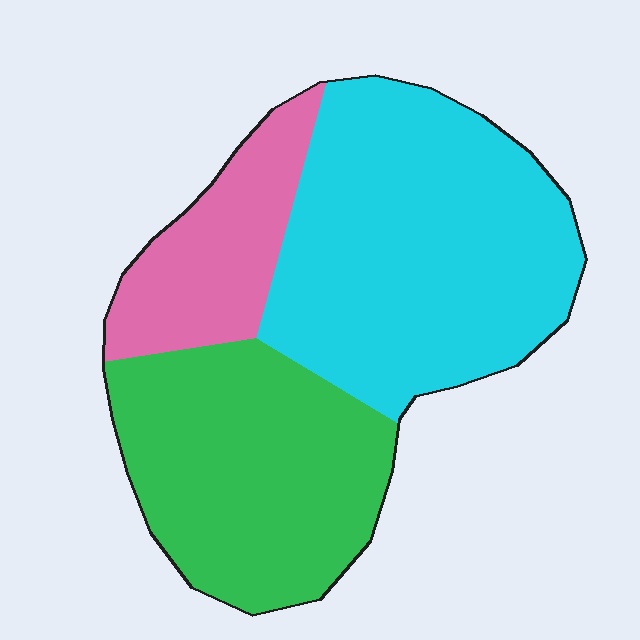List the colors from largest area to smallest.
From largest to smallest: cyan, green, pink.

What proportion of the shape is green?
Green covers about 35% of the shape.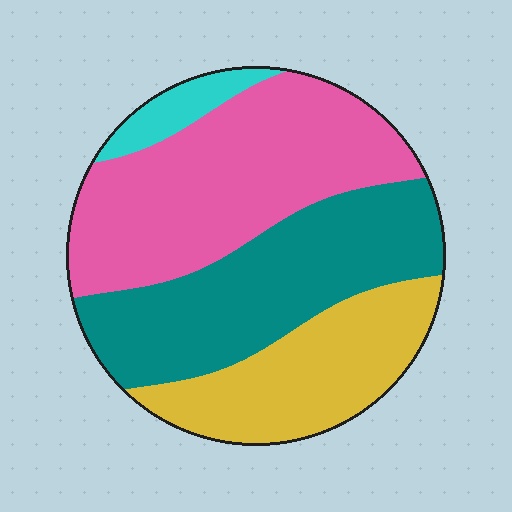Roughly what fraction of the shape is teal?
Teal covers around 35% of the shape.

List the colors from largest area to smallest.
From largest to smallest: pink, teal, yellow, cyan.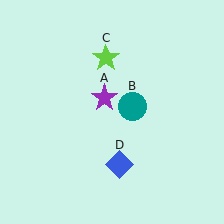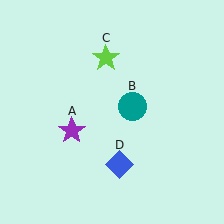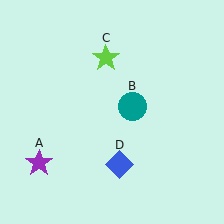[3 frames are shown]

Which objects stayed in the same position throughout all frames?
Teal circle (object B) and lime star (object C) and blue diamond (object D) remained stationary.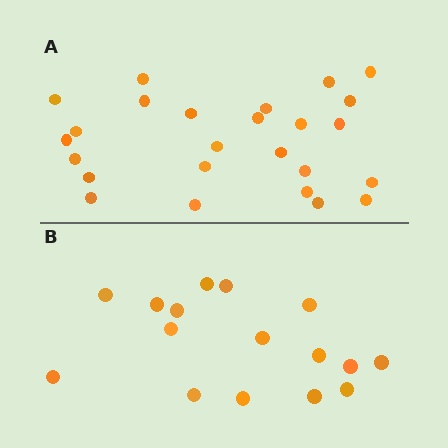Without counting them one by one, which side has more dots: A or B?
Region A (the top region) has more dots.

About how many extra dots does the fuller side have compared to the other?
Region A has roughly 8 or so more dots than region B.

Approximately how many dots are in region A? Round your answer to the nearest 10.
About 20 dots. (The exact count is 25, which rounds to 20.)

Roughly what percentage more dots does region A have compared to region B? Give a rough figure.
About 55% more.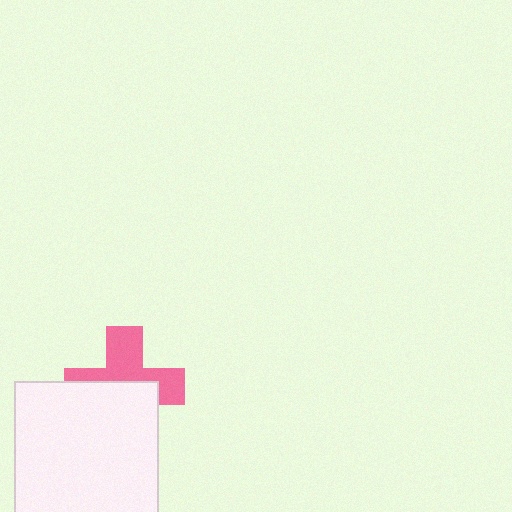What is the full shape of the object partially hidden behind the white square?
The partially hidden object is a pink cross.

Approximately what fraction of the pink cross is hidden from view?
Roughly 50% of the pink cross is hidden behind the white square.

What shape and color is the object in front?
The object in front is a white square.